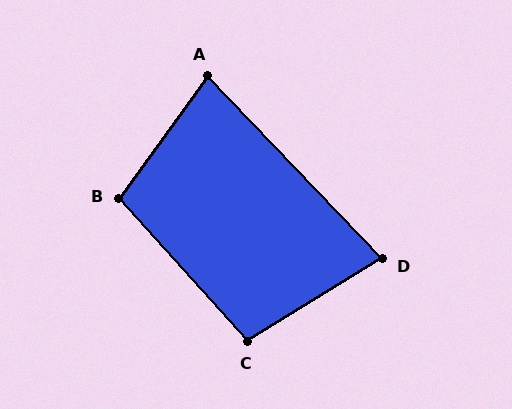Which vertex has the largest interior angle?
B, at approximately 102 degrees.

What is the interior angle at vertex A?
Approximately 80 degrees (acute).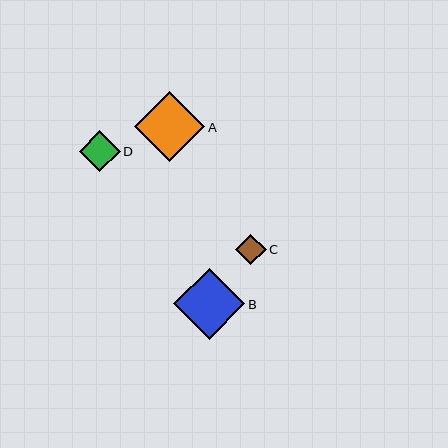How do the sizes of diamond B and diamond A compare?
Diamond B and diamond A are approximately the same size.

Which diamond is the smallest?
Diamond C is the smallest with a size of approximately 30 pixels.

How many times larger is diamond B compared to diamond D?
Diamond B is approximately 1.7 times the size of diamond D.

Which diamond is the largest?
Diamond B is the largest with a size of approximately 72 pixels.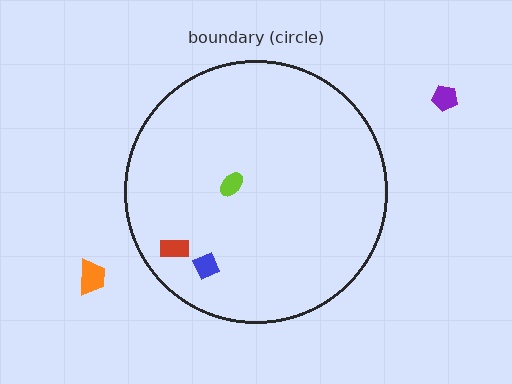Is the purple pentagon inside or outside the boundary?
Outside.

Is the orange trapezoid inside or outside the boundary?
Outside.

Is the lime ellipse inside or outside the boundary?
Inside.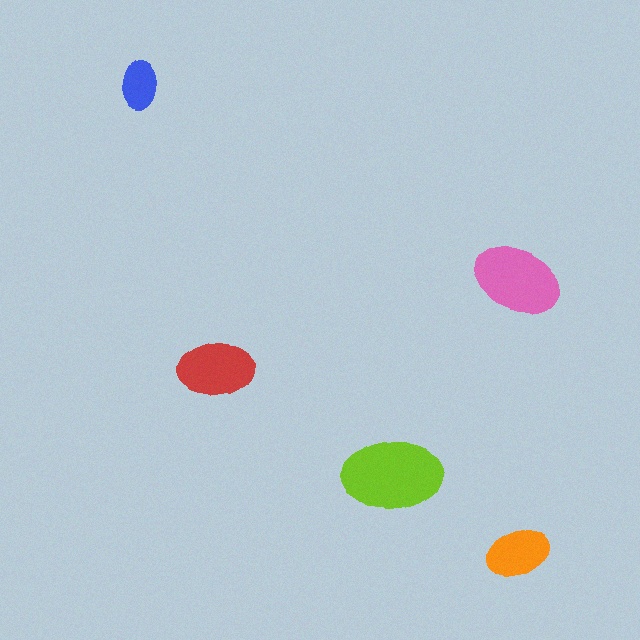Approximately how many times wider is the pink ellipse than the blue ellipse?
About 2 times wider.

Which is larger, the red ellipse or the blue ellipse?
The red one.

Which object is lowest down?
The orange ellipse is bottommost.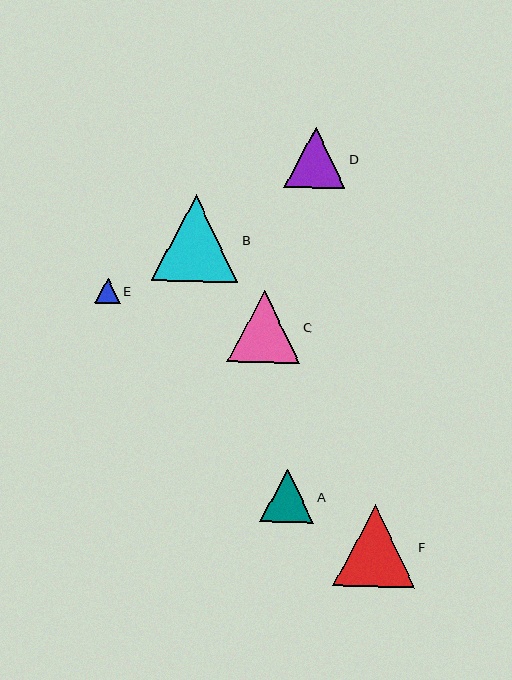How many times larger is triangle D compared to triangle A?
Triangle D is approximately 1.2 times the size of triangle A.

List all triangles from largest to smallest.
From largest to smallest: B, F, C, D, A, E.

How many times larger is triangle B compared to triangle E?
Triangle B is approximately 3.4 times the size of triangle E.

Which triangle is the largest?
Triangle B is the largest with a size of approximately 86 pixels.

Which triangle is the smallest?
Triangle E is the smallest with a size of approximately 25 pixels.